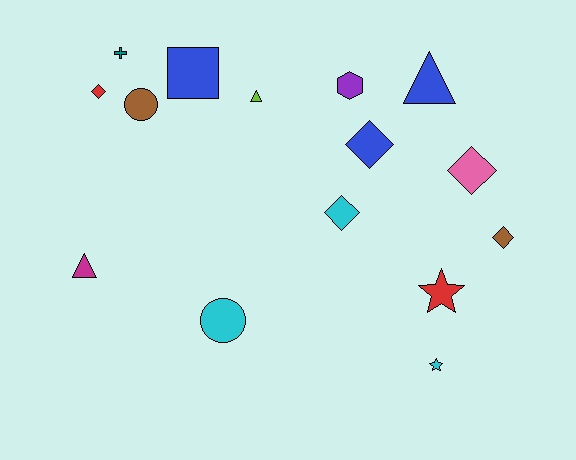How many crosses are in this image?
There is 1 cross.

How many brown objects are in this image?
There are 2 brown objects.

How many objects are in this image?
There are 15 objects.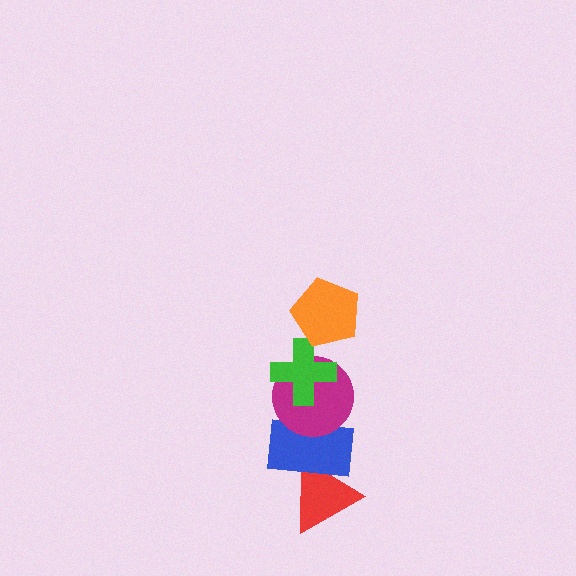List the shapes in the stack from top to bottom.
From top to bottom: the orange pentagon, the green cross, the magenta circle, the blue rectangle, the red triangle.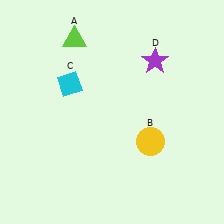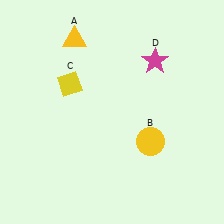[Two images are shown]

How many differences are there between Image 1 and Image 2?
There are 3 differences between the two images.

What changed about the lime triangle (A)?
In Image 1, A is lime. In Image 2, it changed to yellow.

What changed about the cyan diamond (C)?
In Image 1, C is cyan. In Image 2, it changed to yellow.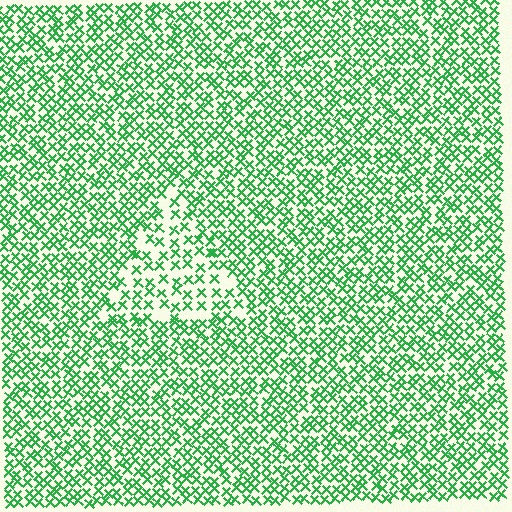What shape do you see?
I see a triangle.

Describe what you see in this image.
The image contains small green elements arranged at two different densities. A triangle-shaped region is visible where the elements are less densely packed than the surrounding area.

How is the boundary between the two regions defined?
The boundary is defined by a change in element density (approximately 1.7x ratio). All elements are the same color, size, and shape.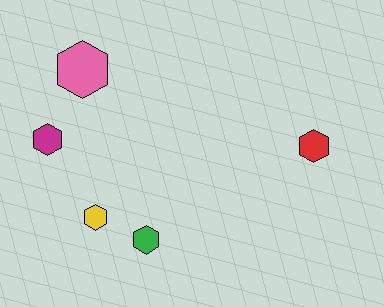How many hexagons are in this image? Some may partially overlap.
There are 5 hexagons.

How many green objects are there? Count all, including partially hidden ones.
There is 1 green object.